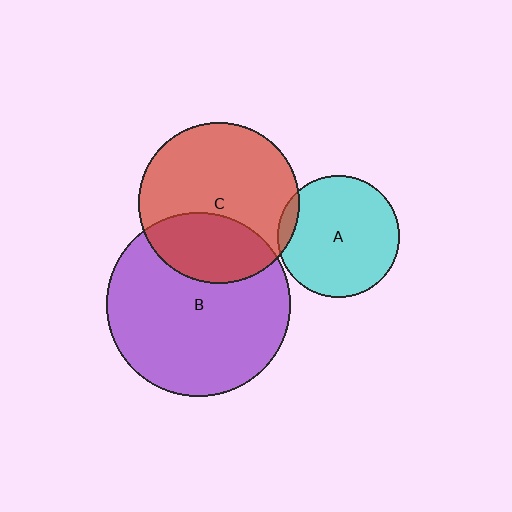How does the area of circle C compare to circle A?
Approximately 1.7 times.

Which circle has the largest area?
Circle B (purple).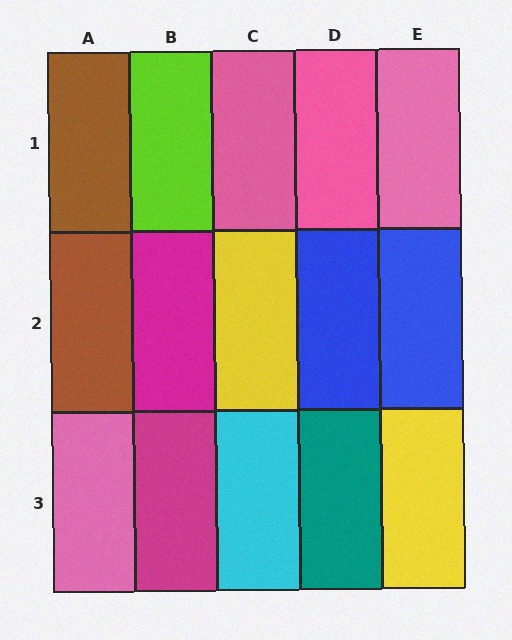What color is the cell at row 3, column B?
Magenta.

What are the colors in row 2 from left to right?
Brown, magenta, yellow, blue, blue.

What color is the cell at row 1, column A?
Brown.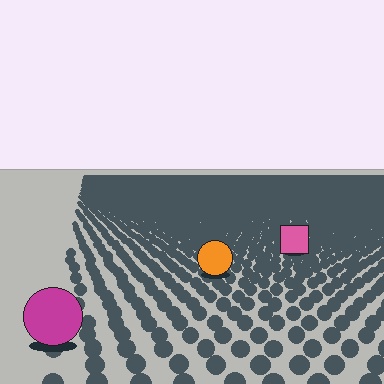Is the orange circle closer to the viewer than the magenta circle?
No. The magenta circle is closer — you can tell from the texture gradient: the ground texture is coarser near it.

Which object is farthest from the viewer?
The pink square is farthest from the viewer. It appears smaller and the ground texture around it is denser.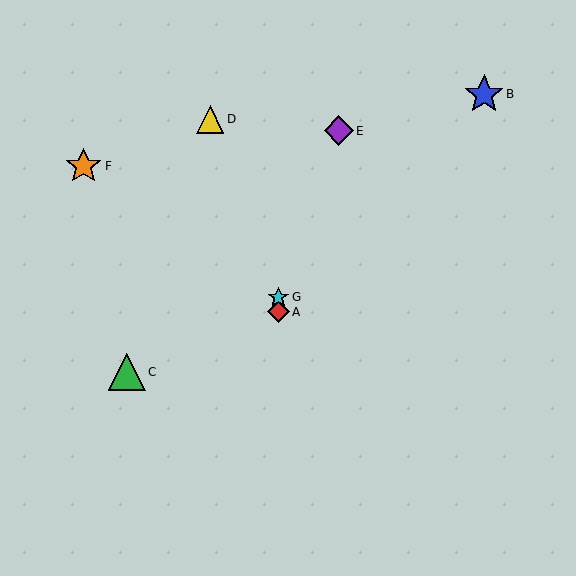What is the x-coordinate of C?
Object C is at x≈127.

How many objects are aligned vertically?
2 objects (A, G) are aligned vertically.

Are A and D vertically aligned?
No, A is at x≈278 and D is at x≈210.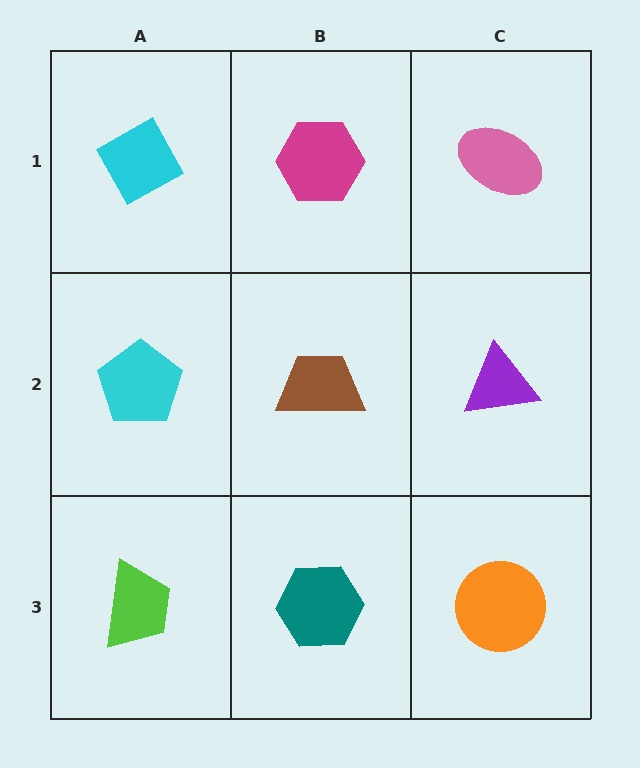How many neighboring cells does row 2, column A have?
3.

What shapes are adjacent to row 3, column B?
A brown trapezoid (row 2, column B), a lime trapezoid (row 3, column A), an orange circle (row 3, column C).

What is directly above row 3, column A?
A cyan pentagon.